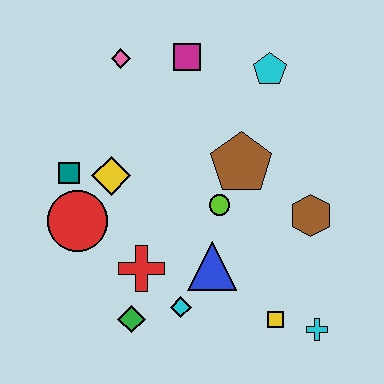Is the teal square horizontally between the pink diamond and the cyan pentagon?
No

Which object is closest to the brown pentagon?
The lime circle is closest to the brown pentagon.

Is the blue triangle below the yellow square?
No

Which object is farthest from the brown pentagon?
The green diamond is farthest from the brown pentagon.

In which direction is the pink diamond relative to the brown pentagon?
The pink diamond is to the left of the brown pentagon.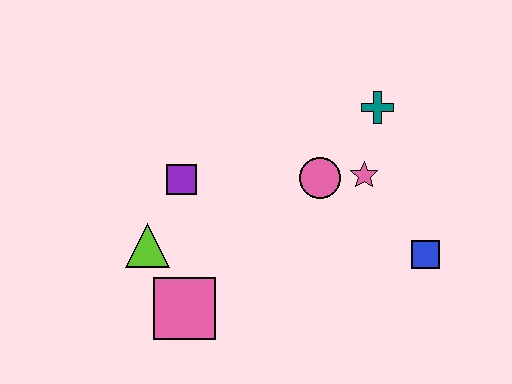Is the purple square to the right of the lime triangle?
Yes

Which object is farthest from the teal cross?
The pink square is farthest from the teal cross.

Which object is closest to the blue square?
The pink star is closest to the blue square.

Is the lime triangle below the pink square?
No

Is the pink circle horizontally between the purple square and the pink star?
Yes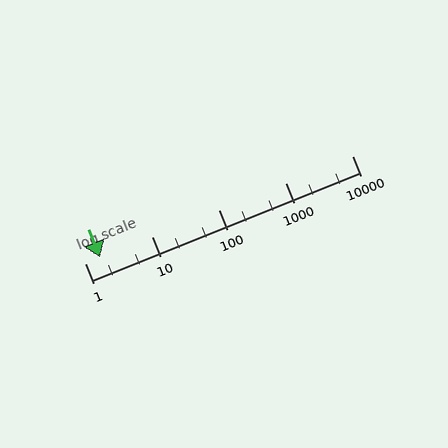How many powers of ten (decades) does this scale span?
The scale spans 4 decades, from 1 to 10000.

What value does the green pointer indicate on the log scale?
The pointer indicates approximately 1.7.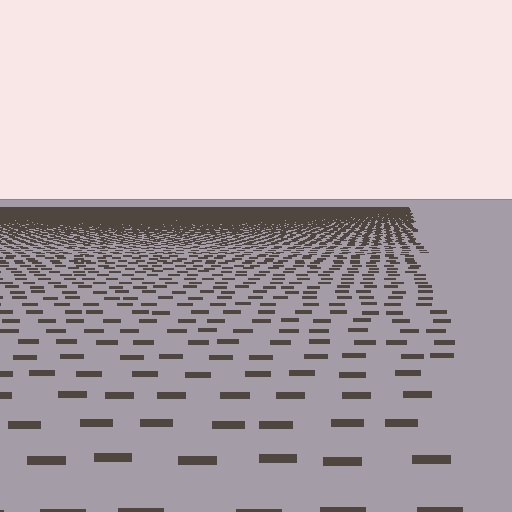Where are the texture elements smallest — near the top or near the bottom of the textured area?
Near the top.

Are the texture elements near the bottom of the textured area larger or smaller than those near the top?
Larger. Near the bottom, elements are closer to the viewer and appear at a bigger on-screen size.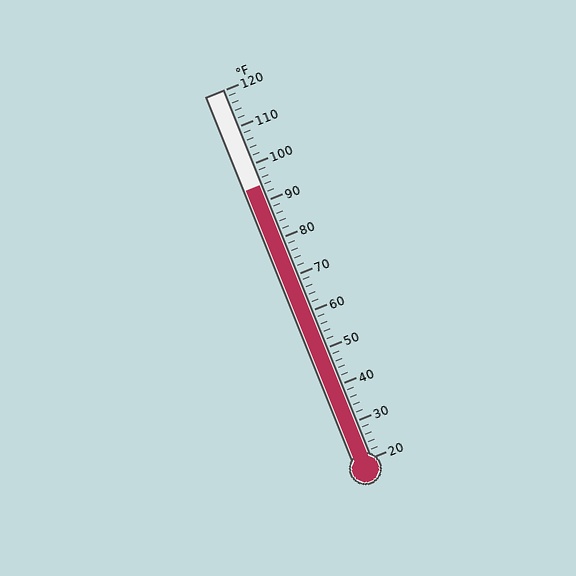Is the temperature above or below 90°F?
The temperature is above 90°F.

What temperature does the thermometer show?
The thermometer shows approximately 94°F.